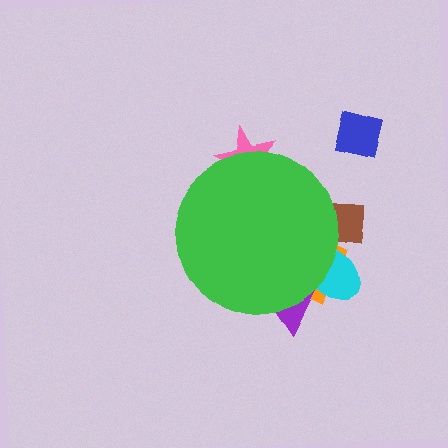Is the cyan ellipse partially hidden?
Yes, the cyan ellipse is partially hidden behind the green circle.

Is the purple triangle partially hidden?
Yes, the purple triangle is partially hidden behind the green circle.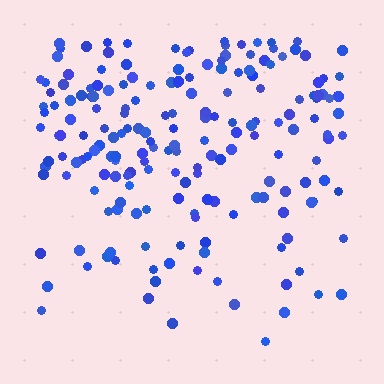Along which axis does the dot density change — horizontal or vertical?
Vertical.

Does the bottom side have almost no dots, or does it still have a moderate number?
Still a moderate number, just noticeably fewer than the top.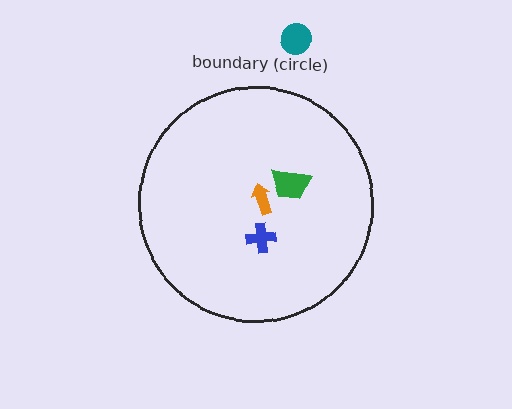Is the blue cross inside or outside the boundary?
Inside.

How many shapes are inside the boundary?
3 inside, 1 outside.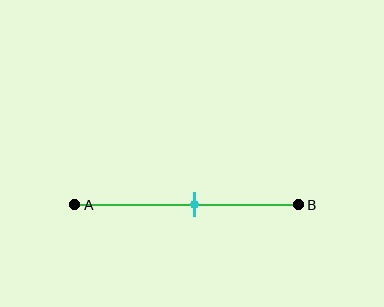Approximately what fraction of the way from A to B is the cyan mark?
The cyan mark is approximately 55% of the way from A to B.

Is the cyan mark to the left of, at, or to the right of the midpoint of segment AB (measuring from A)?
The cyan mark is to the right of the midpoint of segment AB.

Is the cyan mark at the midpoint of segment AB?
No, the mark is at about 55% from A, not at the 50% midpoint.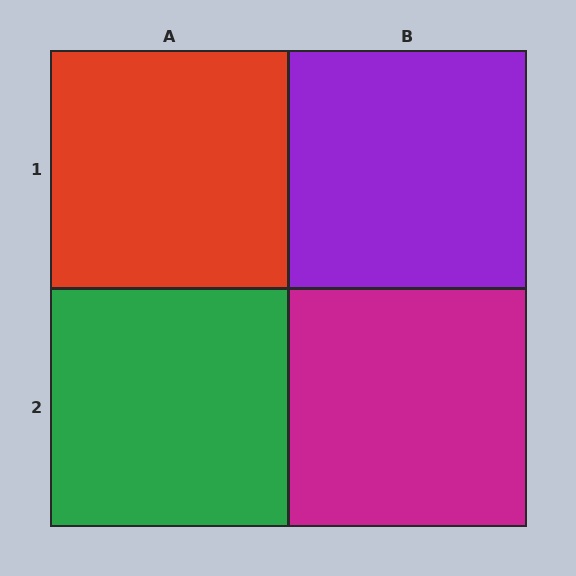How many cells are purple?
1 cell is purple.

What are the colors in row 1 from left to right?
Red, purple.